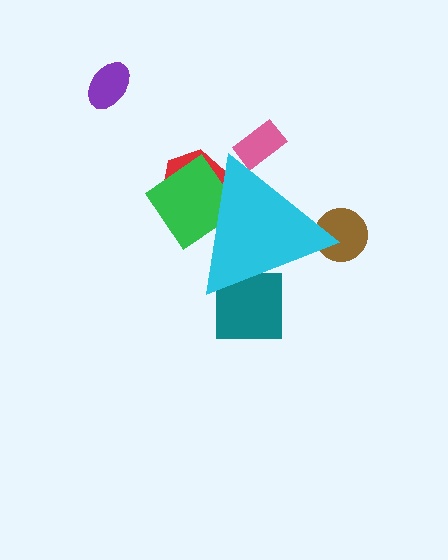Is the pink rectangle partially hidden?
Yes, the pink rectangle is partially hidden behind the cyan triangle.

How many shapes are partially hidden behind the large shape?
5 shapes are partially hidden.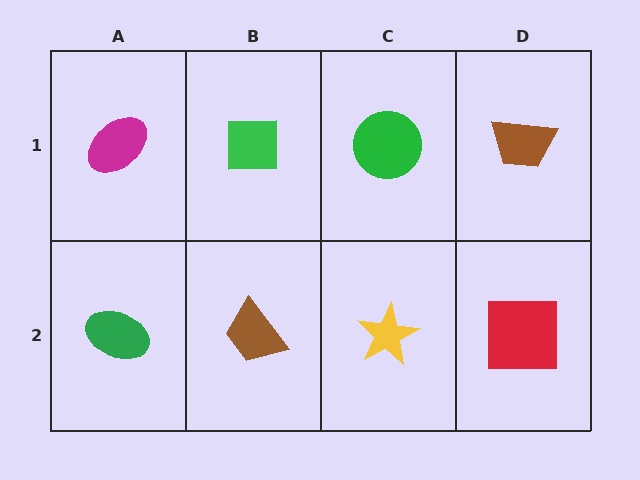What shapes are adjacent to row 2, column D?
A brown trapezoid (row 1, column D), a yellow star (row 2, column C).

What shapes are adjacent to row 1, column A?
A green ellipse (row 2, column A), a green square (row 1, column B).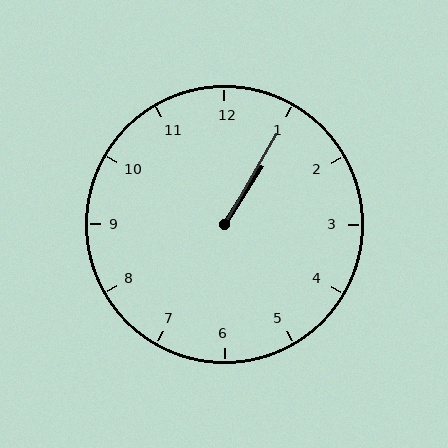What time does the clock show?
1:05.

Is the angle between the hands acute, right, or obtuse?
It is acute.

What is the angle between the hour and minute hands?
Approximately 2 degrees.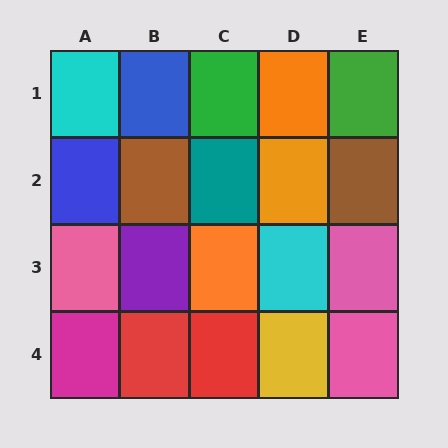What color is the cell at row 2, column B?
Brown.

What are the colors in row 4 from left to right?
Magenta, red, red, yellow, pink.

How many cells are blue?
2 cells are blue.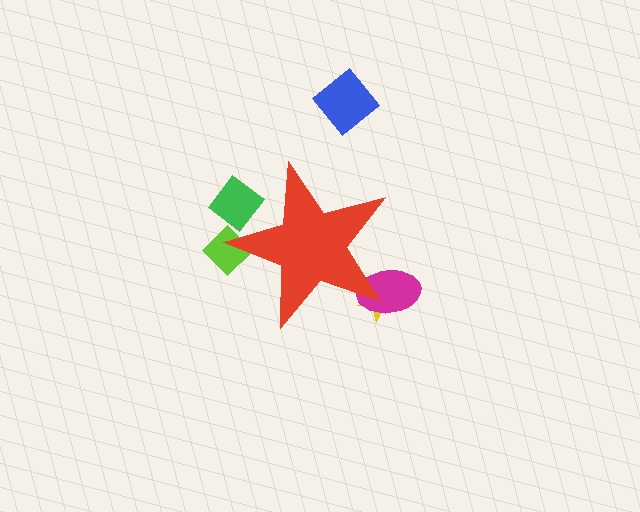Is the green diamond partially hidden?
Yes, the green diamond is partially hidden behind the red star.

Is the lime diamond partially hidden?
Yes, the lime diamond is partially hidden behind the red star.